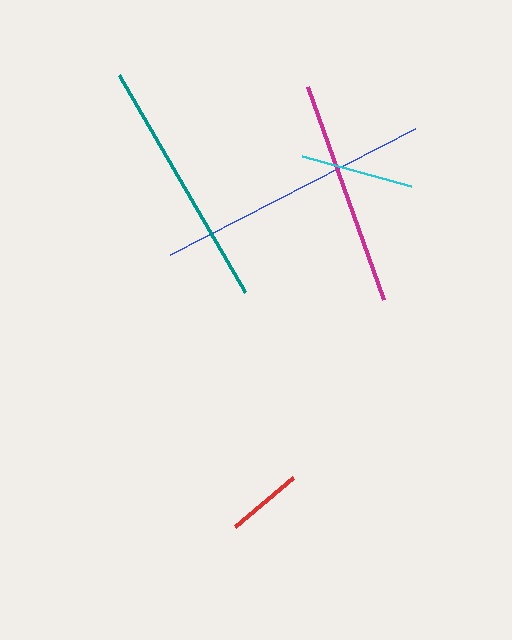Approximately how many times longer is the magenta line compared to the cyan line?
The magenta line is approximately 2.0 times the length of the cyan line.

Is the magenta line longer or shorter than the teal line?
The teal line is longer than the magenta line.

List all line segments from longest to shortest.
From longest to shortest: blue, teal, magenta, cyan, red.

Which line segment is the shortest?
The red line is the shortest at approximately 76 pixels.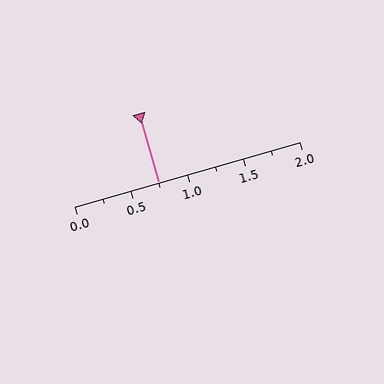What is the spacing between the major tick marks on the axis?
The major ticks are spaced 0.5 apart.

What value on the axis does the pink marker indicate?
The marker indicates approximately 0.75.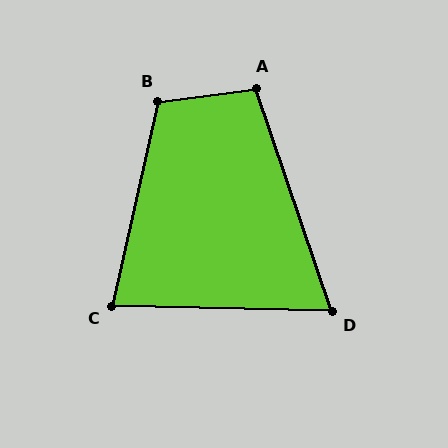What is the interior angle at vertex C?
Approximately 79 degrees (acute).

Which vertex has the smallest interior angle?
D, at approximately 70 degrees.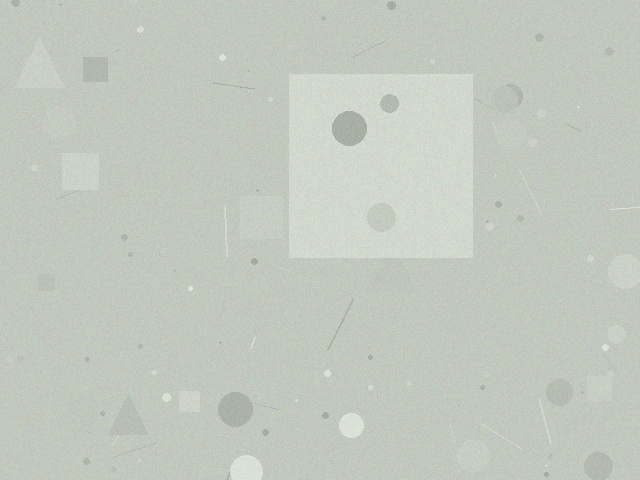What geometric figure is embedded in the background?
A square is embedded in the background.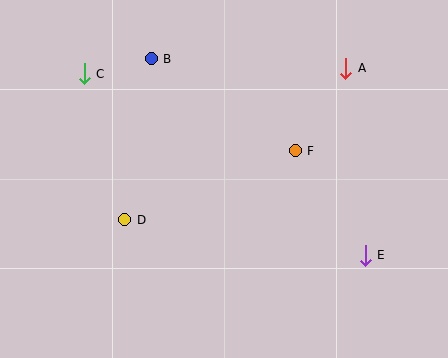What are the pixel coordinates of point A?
Point A is at (346, 68).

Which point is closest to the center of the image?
Point F at (295, 151) is closest to the center.